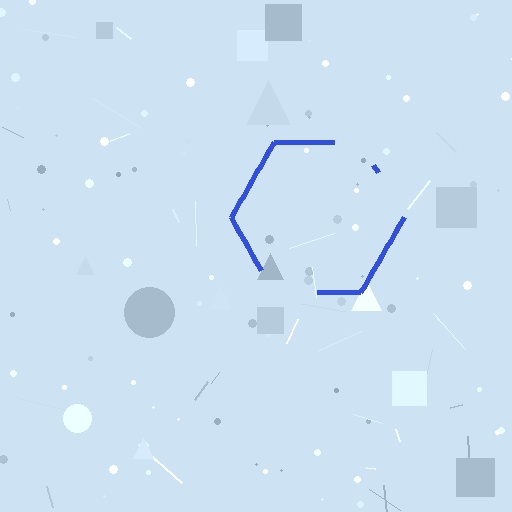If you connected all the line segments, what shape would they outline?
They would outline a hexagon.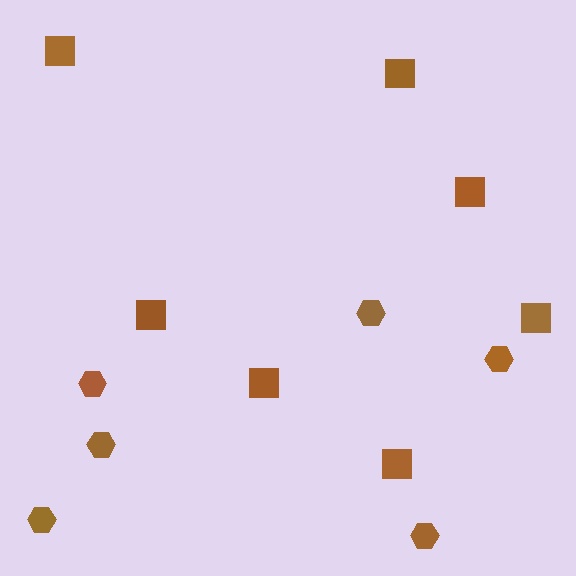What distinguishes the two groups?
There are 2 groups: one group of squares (7) and one group of hexagons (6).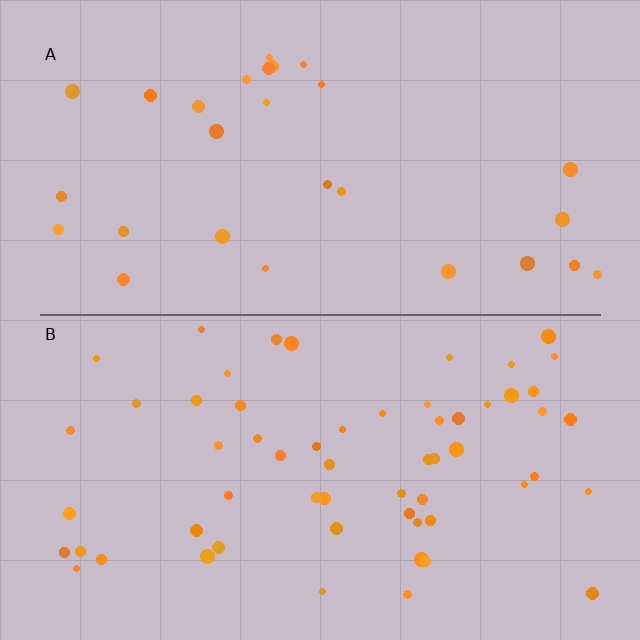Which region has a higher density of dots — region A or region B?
B (the bottom).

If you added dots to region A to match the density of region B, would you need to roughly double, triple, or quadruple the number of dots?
Approximately double.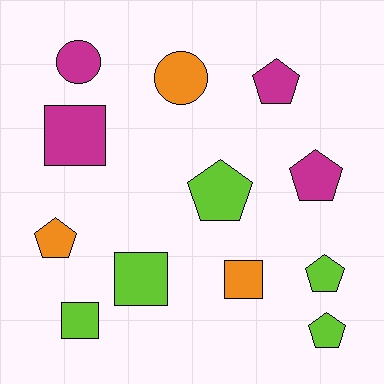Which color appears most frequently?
Lime, with 5 objects.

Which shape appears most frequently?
Pentagon, with 6 objects.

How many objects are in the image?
There are 12 objects.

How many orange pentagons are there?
There is 1 orange pentagon.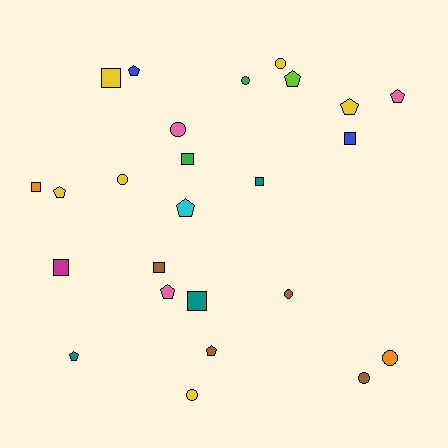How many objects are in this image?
There are 25 objects.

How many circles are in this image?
There are 8 circles.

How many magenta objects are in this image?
There is 1 magenta object.